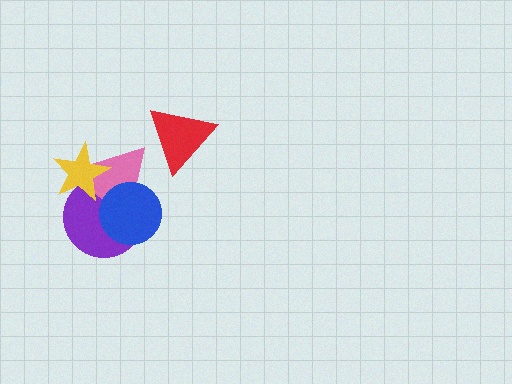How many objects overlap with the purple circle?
3 objects overlap with the purple circle.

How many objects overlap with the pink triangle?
3 objects overlap with the pink triangle.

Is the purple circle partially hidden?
Yes, it is partially covered by another shape.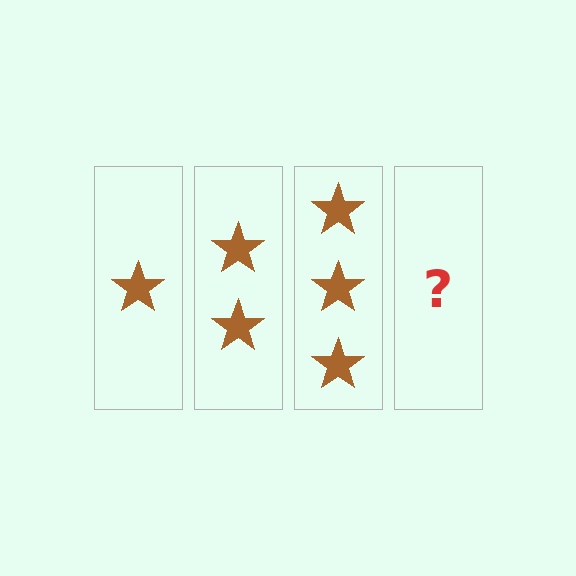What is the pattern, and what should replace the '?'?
The pattern is that each step adds one more star. The '?' should be 4 stars.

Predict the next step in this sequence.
The next step is 4 stars.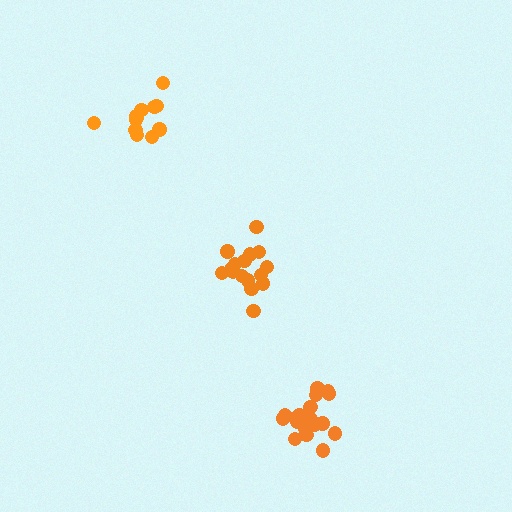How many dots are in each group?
Group 1: 18 dots, Group 2: 12 dots, Group 3: 16 dots (46 total).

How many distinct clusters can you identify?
There are 3 distinct clusters.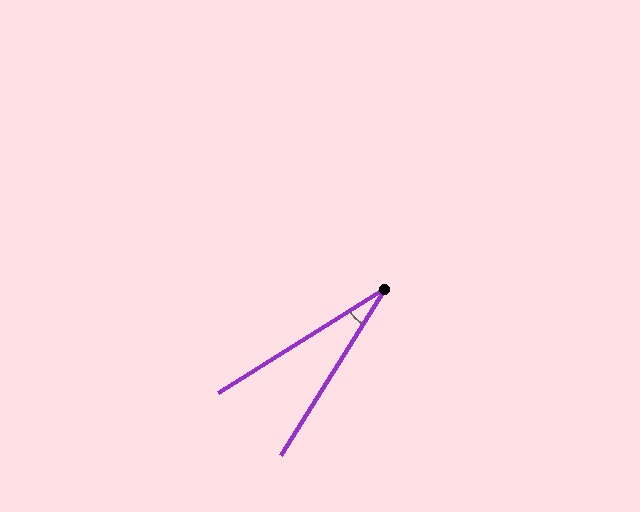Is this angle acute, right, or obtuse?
It is acute.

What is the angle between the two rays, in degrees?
Approximately 26 degrees.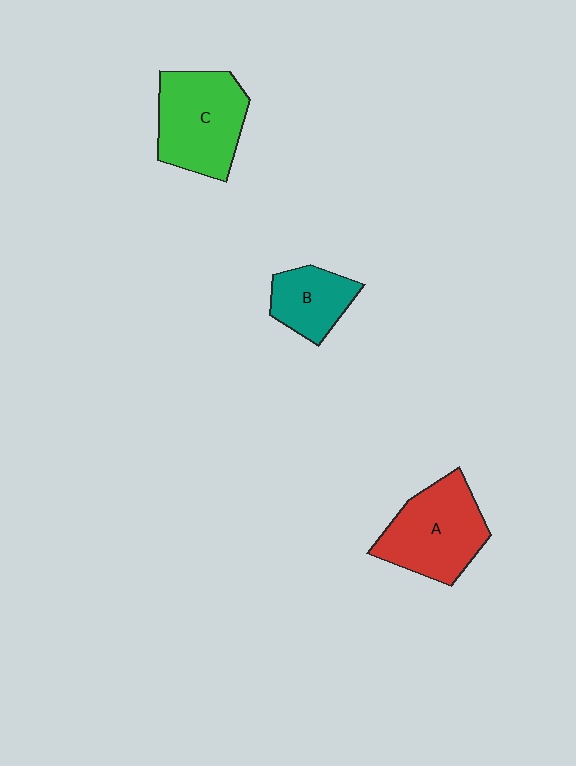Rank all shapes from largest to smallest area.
From largest to smallest: C (green), A (red), B (teal).